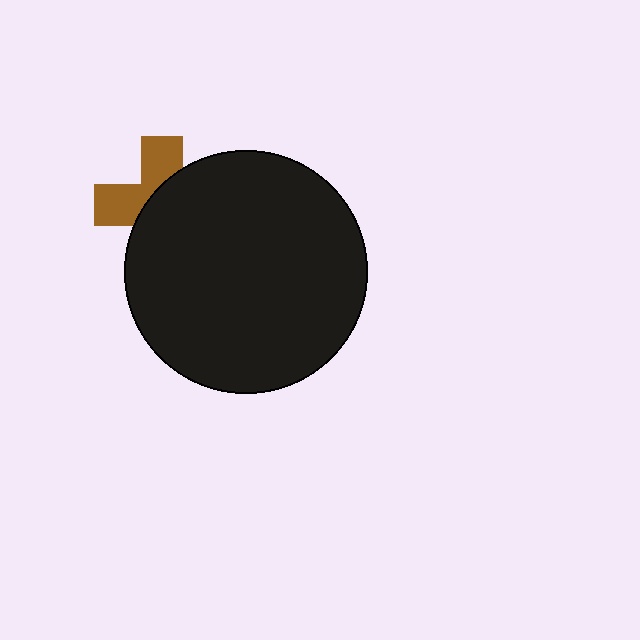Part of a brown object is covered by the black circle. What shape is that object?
It is a cross.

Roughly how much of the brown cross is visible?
A small part of it is visible (roughly 41%).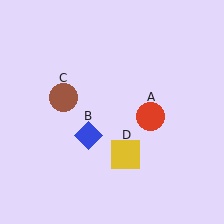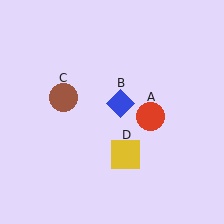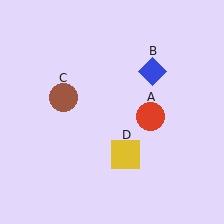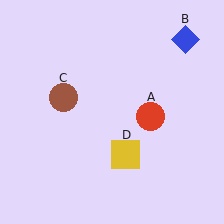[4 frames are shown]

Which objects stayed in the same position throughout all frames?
Red circle (object A) and brown circle (object C) and yellow square (object D) remained stationary.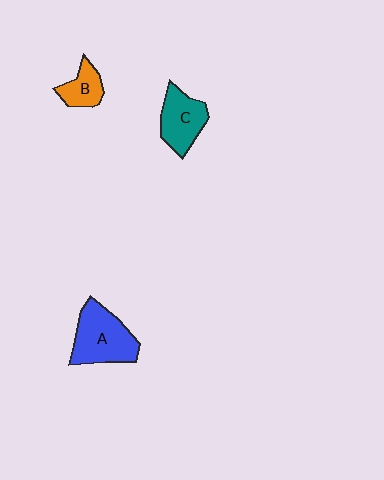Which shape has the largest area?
Shape A (blue).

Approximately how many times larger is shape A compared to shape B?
Approximately 2.1 times.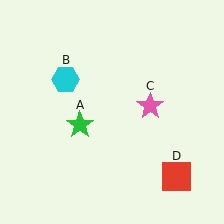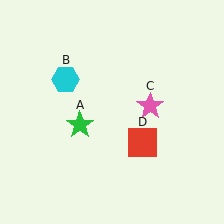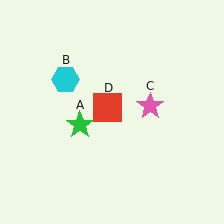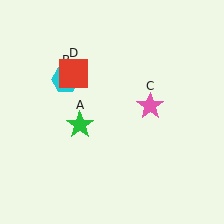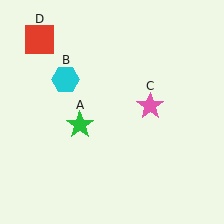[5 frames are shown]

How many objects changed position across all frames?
1 object changed position: red square (object D).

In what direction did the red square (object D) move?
The red square (object D) moved up and to the left.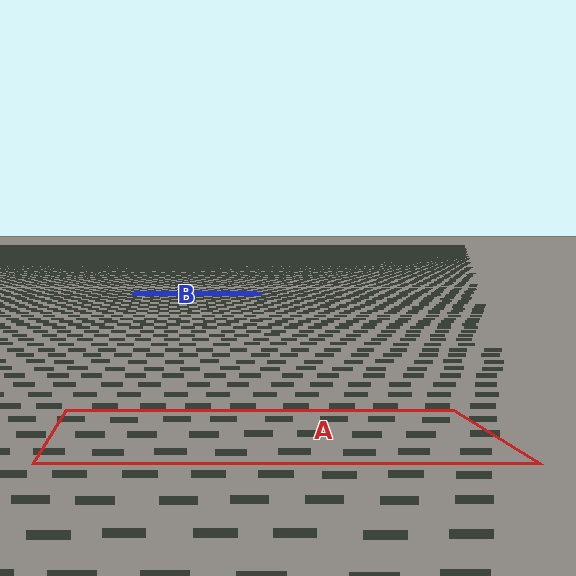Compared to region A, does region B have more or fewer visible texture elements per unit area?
Region B has more texture elements per unit area — they are packed more densely because it is farther away.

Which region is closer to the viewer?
Region A is closer. The texture elements there are larger and more spread out.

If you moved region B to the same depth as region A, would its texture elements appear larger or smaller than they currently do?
They would appear larger. At a closer depth, the same texture elements are projected at a bigger on-screen size.